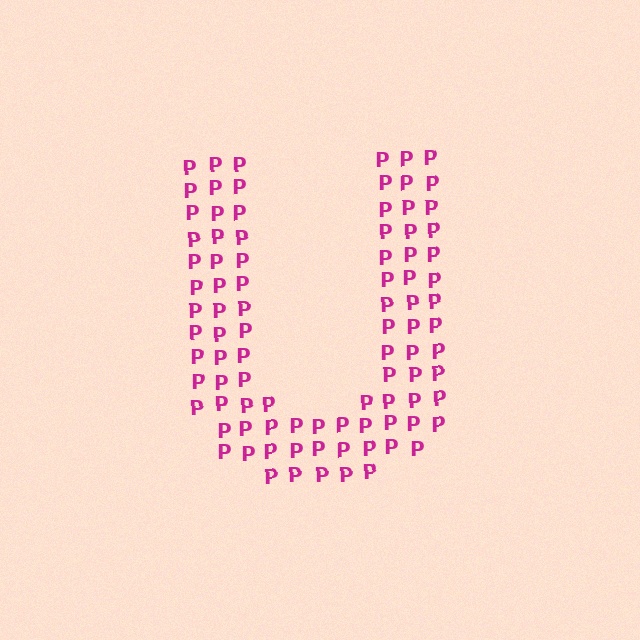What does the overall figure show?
The overall figure shows the letter U.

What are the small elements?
The small elements are letter P's.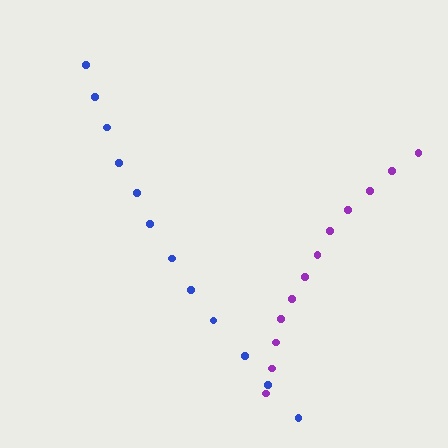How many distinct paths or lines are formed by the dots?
There are 2 distinct paths.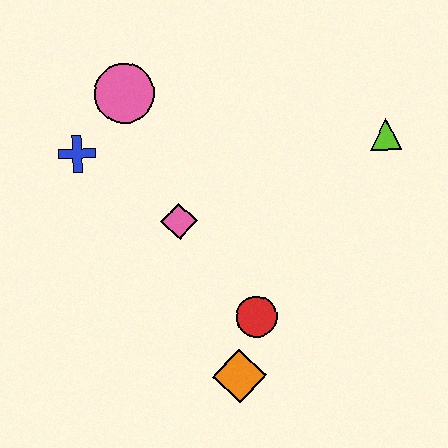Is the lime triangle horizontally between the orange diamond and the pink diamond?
No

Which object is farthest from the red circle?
The pink circle is farthest from the red circle.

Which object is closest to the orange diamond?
The red circle is closest to the orange diamond.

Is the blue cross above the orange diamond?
Yes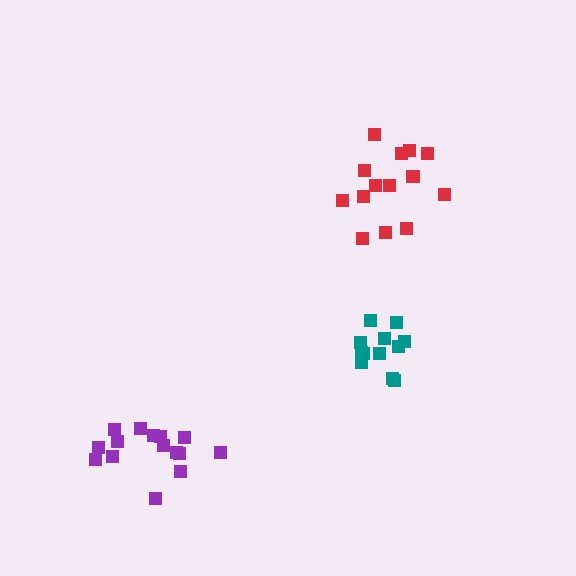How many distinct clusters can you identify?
There are 3 distinct clusters.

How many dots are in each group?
Group 1: 12 dots, Group 2: 15 dots, Group 3: 15 dots (42 total).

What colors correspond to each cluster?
The clusters are colored: teal, purple, red.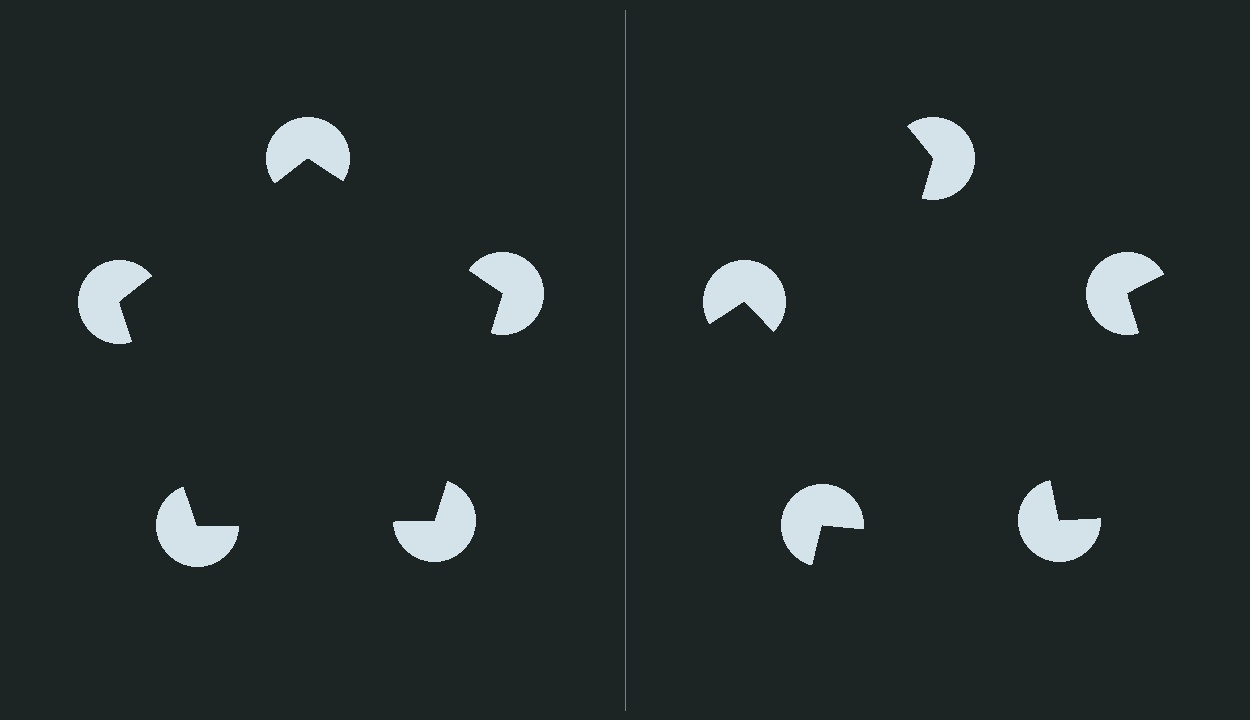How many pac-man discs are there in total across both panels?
10 — 5 on each side.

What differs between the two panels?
The pac-man discs are positioned identically on both sides; only the wedge orientations differ. On the left they align to a pentagon; on the right they are misaligned.